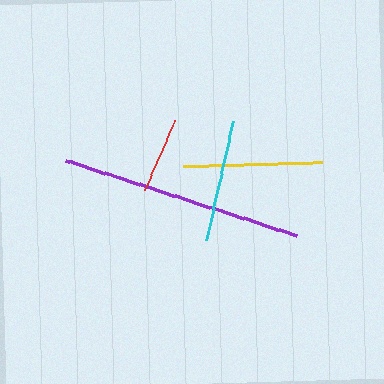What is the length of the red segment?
The red segment is approximately 76 pixels long.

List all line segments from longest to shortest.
From longest to shortest: purple, yellow, cyan, red.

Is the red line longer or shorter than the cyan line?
The cyan line is longer than the red line.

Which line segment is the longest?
The purple line is the longest at approximately 243 pixels.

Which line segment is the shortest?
The red line is the shortest at approximately 76 pixels.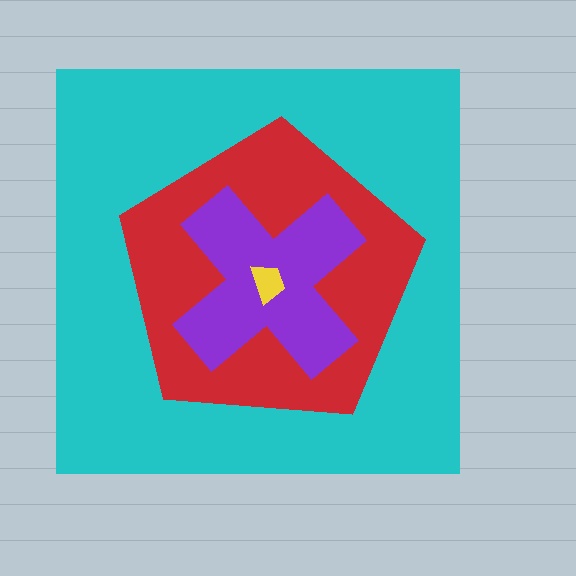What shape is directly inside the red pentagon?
The purple cross.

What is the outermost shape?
The cyan square.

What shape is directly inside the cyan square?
The red pentagon.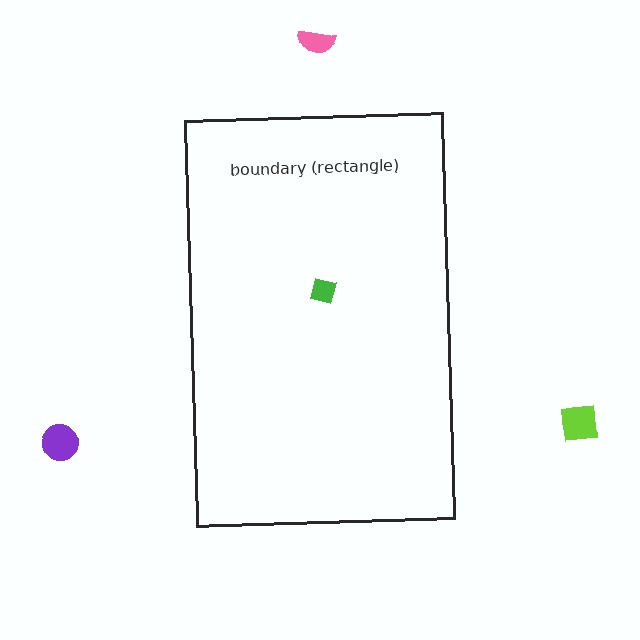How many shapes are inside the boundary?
1 inside, 3 outside.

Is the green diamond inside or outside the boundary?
Inside.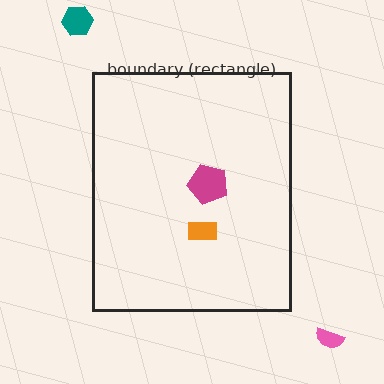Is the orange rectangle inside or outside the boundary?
Inside.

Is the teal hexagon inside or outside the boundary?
Outside.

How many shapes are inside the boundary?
2 inside, 2 outside.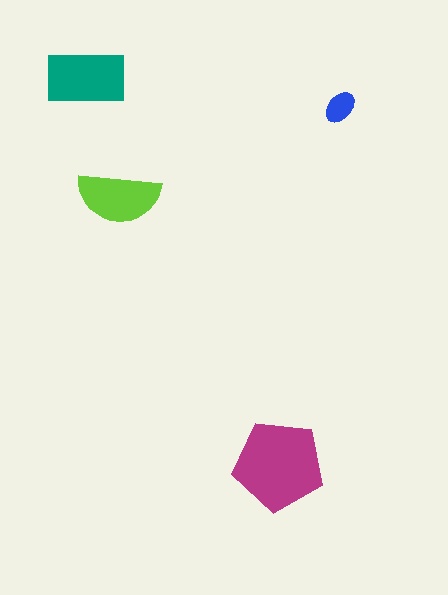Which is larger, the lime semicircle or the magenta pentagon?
The magenta pentagon.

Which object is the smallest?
The blue ellipse.